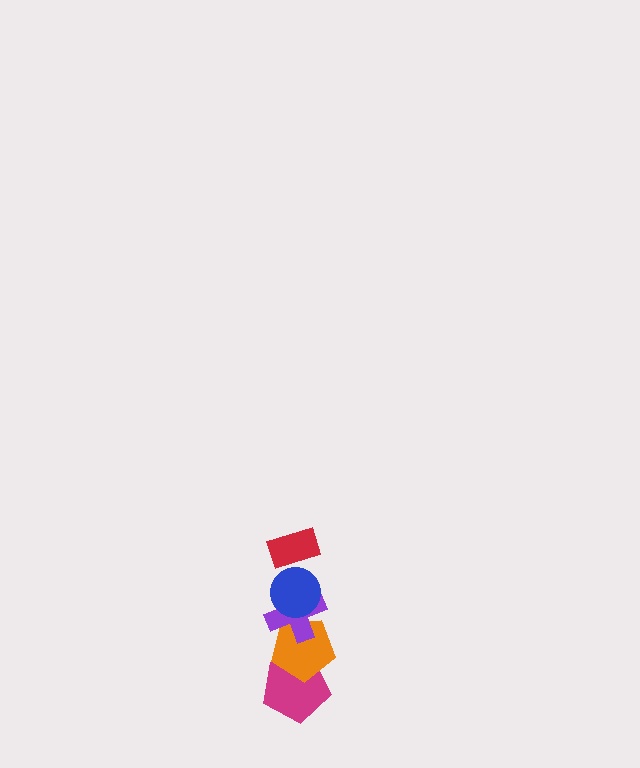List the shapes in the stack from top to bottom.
From top to bottom: the red rectangle, the blue circle, the purple cross, the orange pentagon, the magenta pentagon.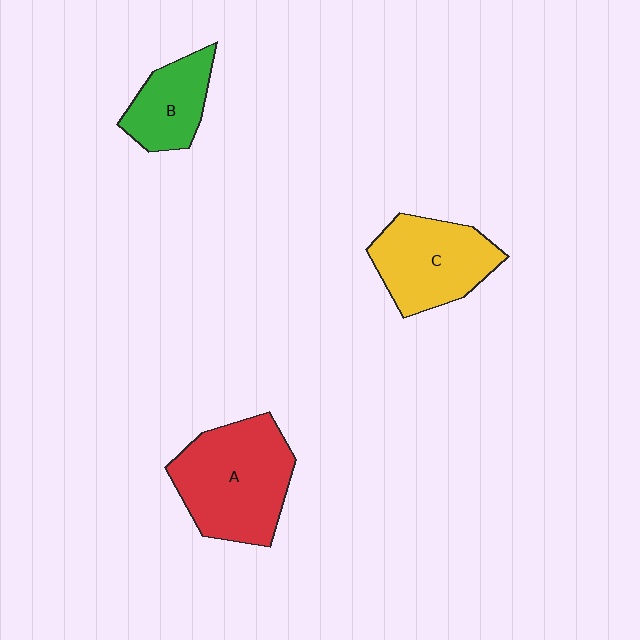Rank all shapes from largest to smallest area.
From largest to smallest: A (red), C (yellow), B (green).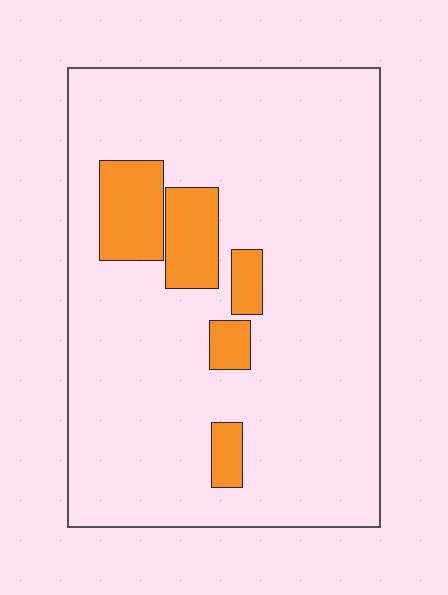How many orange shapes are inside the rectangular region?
5.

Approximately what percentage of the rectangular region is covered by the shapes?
Approximately 15%.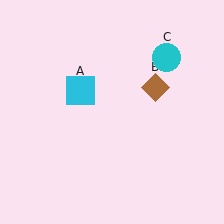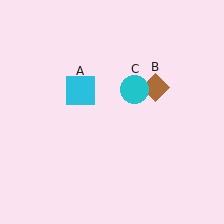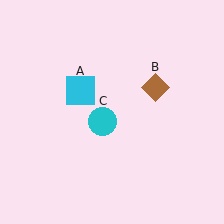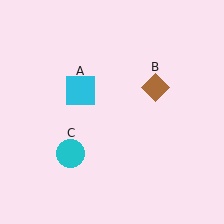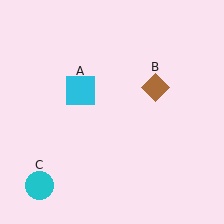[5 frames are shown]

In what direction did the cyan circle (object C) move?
The cyan circle (object C) moved down and to the left.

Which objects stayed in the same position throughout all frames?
Cyan square (object A) and brown diamond (object B) remained stationary.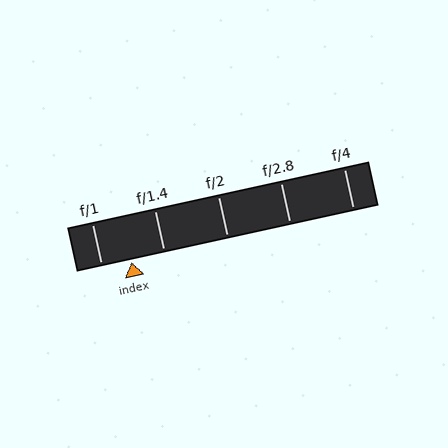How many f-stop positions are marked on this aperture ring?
There are 5 f-stop positions marked.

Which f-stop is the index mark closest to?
The index mark is closest to f/1.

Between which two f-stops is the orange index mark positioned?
The index mark is between f/1 and f/1.4.